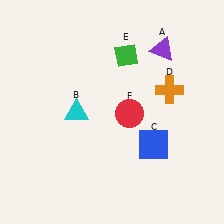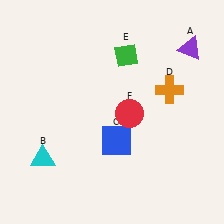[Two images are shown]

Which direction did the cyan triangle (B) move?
The cyan triangle (B) moved down.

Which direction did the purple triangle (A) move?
The purple triangle (A) moved right.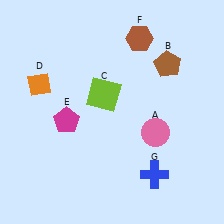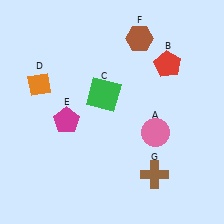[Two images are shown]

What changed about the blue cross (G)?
In Image 1, G is blue. In Image 2, it changed to brown.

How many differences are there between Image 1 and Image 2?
There are 3 differences between the two images.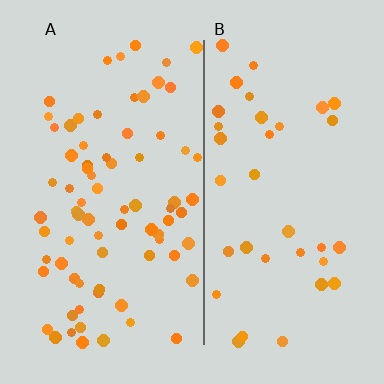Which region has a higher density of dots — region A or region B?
A (the left).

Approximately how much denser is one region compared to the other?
Approximately 2.0× — region A over region B.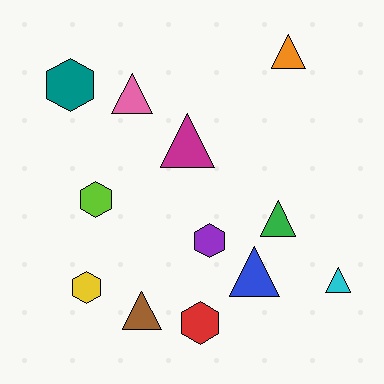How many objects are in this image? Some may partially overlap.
There are 12 objects.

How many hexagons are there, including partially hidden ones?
There are 5 hexagons.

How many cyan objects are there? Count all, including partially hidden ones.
There is 1 cyan object.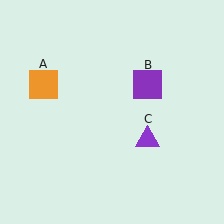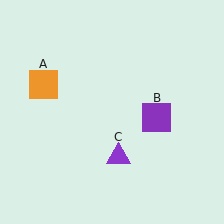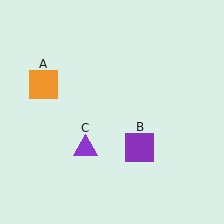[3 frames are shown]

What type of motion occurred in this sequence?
The purple square (object B), purple triangle (object C) rotated clockwise around the center of the scene.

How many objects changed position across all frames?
2 objects changed position: purple square (object B), purple triangle (object C).